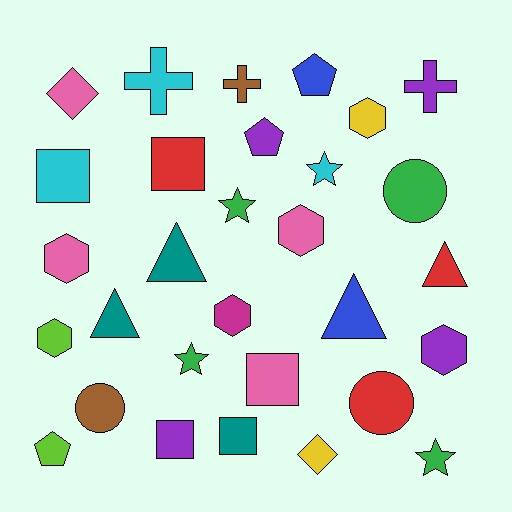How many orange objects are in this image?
There are no orange objects.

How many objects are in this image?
There are 30 objects.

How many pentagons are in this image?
There are 3 pentagons.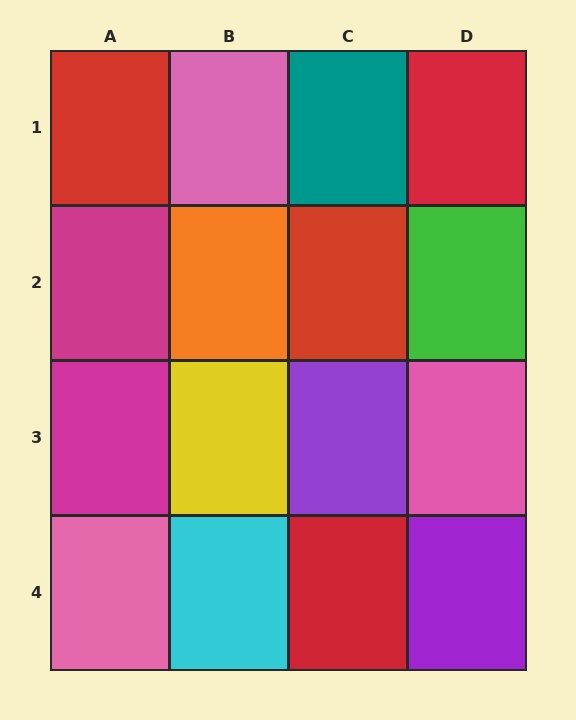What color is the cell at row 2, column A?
Magenta.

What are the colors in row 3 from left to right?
Magenta, yellow, purple, pink.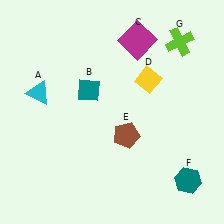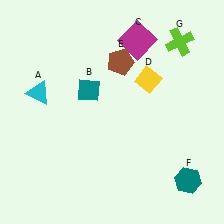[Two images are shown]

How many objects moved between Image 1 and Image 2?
1 object moved between the two images.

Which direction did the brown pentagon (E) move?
The brown pentagon (E) moved up.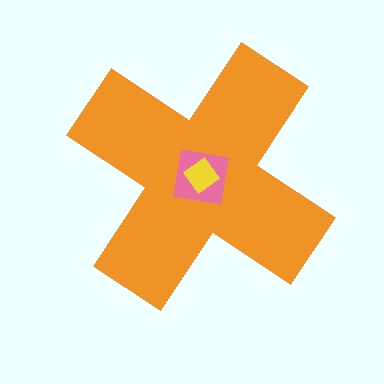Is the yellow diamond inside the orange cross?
Yes.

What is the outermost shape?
The orange cross.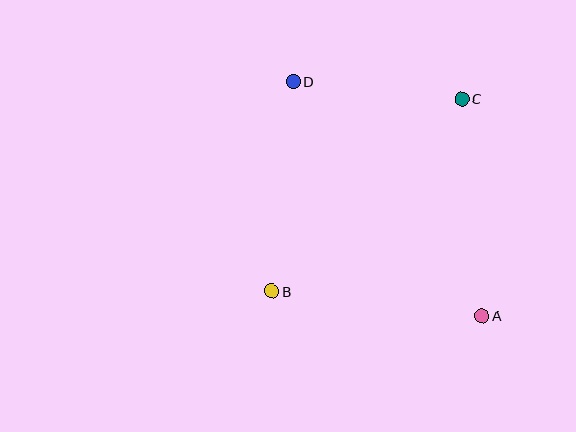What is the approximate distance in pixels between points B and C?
The distance between B and C is approximately 271 pixels.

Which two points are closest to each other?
Points C and D are closest to each other.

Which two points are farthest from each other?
Points A and D are farthest from each other.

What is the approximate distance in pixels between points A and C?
The distance between A and C is approximately 218 pixels.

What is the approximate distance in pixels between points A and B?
The distance between A and B is approximately 212 pixels.